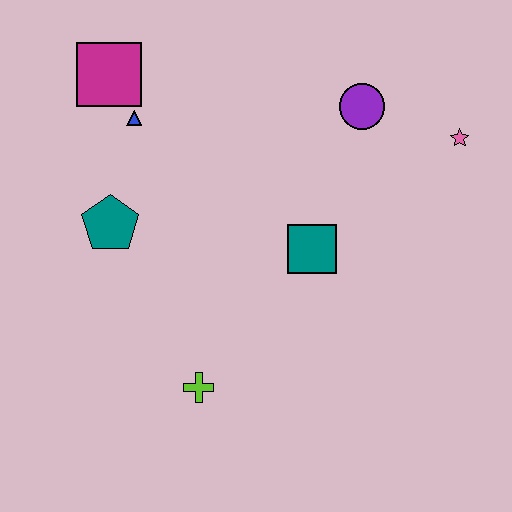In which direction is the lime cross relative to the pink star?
The lime cross is to the left of the pink star.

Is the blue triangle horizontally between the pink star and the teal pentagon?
Yes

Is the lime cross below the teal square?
Yes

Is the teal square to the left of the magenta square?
No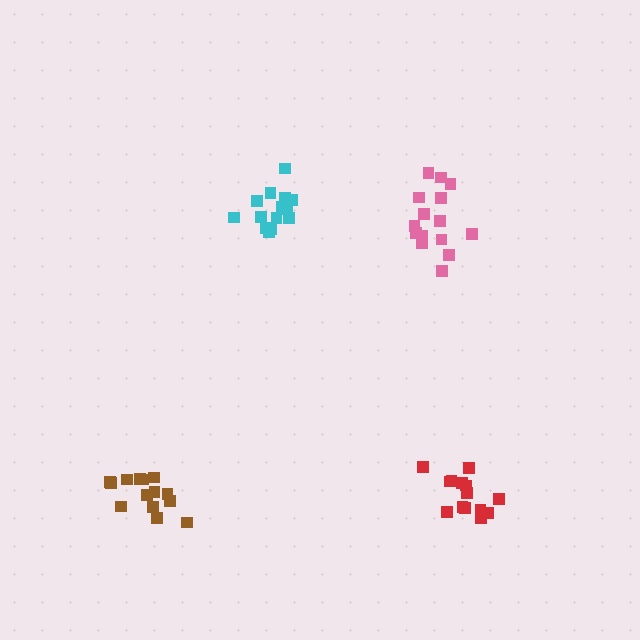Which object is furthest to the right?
The red cluster is rightmost.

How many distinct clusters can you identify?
There are 4 distinct clusters.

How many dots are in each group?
Group 1: 15 dots, Group 2: 15 dots, Group 3: 14 dots, Group 4: 14 dots (58 total).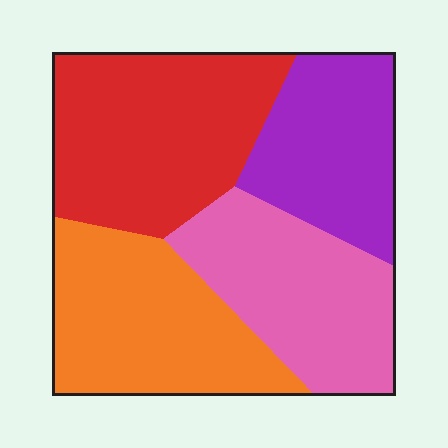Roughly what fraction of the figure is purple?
Purple takes up about one fifth (1/5) of the figure.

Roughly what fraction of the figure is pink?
Pink takes up about one quarter (1/4) of the figure.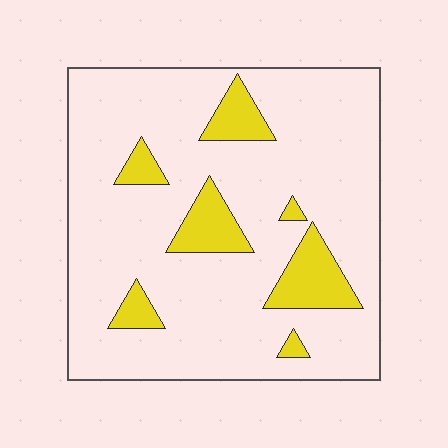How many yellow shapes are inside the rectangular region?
7.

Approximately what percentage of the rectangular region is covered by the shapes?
Approximately 15%.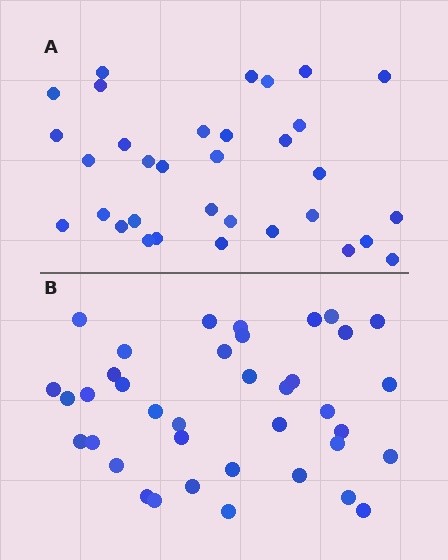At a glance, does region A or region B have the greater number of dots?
Region B (the bottom region) has more dots.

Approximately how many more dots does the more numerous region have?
Region B has about 5 more dots than region A.